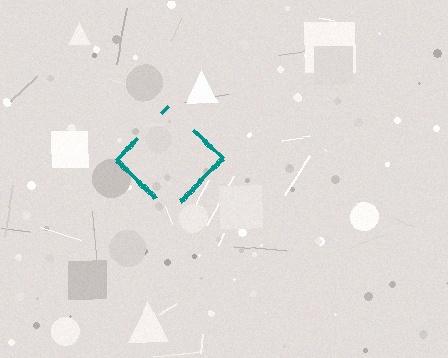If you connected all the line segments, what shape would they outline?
They would outline a diamond.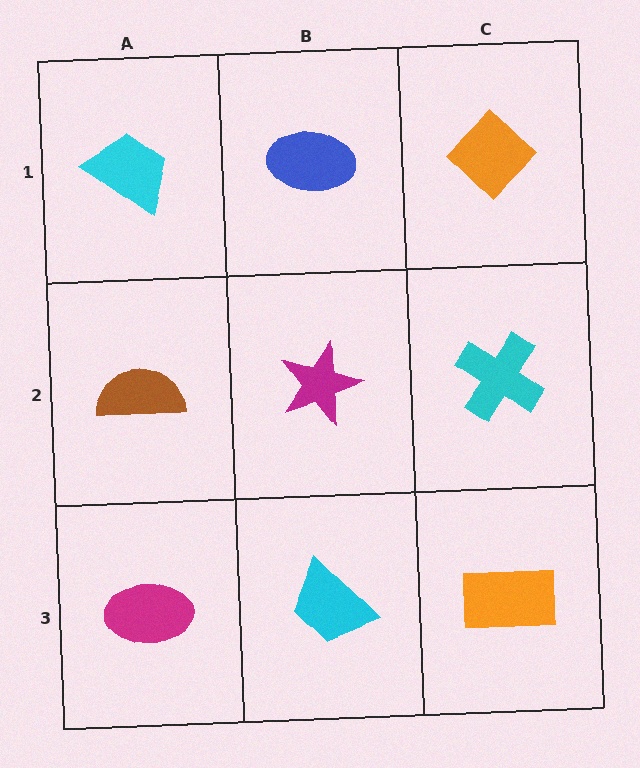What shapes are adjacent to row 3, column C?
A cyan cross (row 2, column C), a cyan trapezoid (row 3, column B).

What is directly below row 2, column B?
A cyan trapezoid.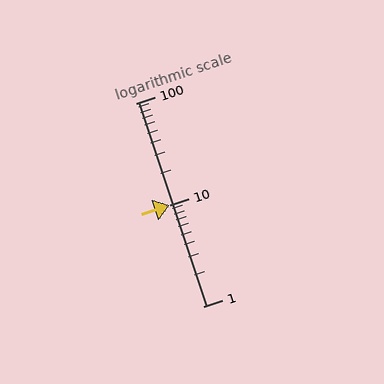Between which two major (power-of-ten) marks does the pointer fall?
The pointer is between 1 and 10.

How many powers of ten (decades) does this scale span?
The scale spans 2 decades, from 1 to 100.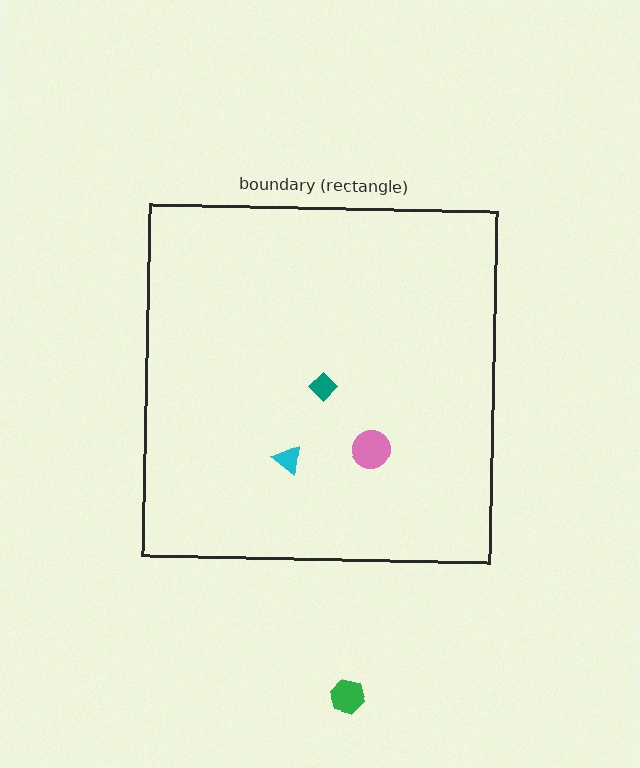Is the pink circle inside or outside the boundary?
Inside.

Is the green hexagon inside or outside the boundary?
Outside.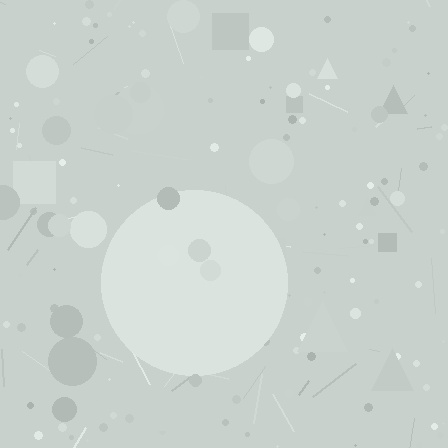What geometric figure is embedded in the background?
A circle is embedded in the background.